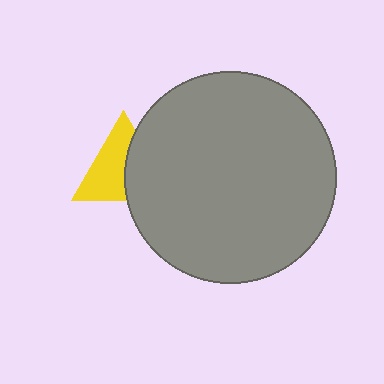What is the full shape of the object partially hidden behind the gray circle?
The partially hidden object is a yellow triangle.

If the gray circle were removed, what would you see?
You would see the complete yellow triangle.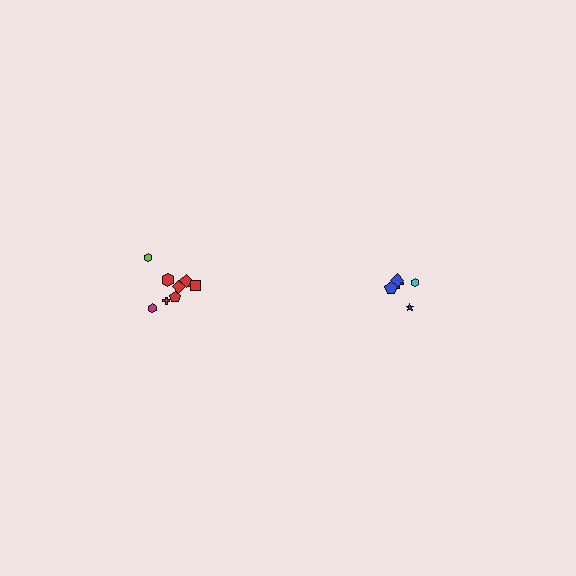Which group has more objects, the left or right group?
The left group.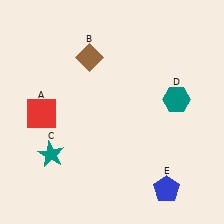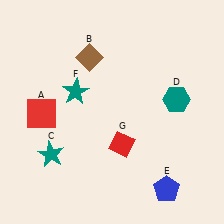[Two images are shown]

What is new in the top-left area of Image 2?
A teal star (F) was added in the top-left area of Image 2.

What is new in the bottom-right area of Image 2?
A red diamond (G) was added in the bottom-right area of Image 2.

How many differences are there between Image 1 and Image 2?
There are 2 differences between the two images.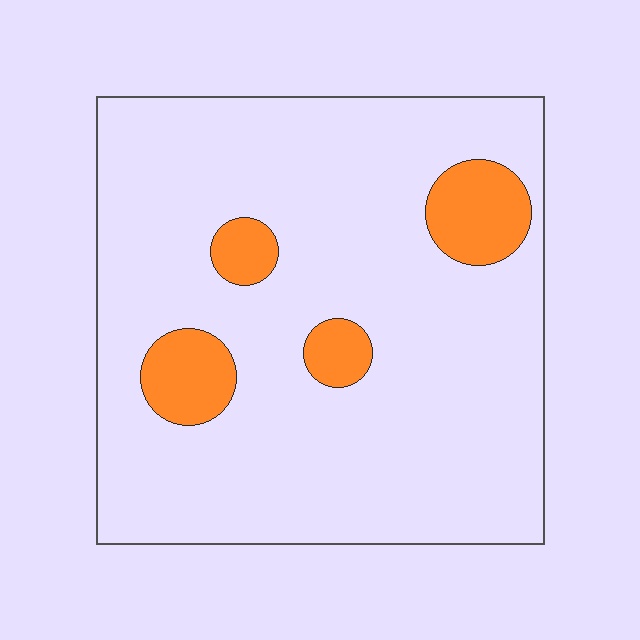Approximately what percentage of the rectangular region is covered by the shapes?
Approximately 10%.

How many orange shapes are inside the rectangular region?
4.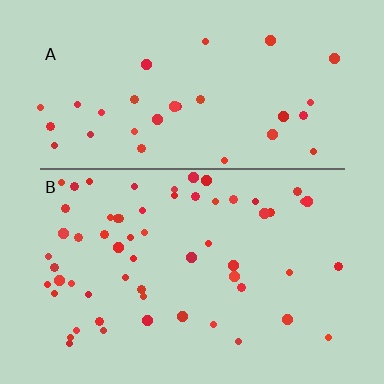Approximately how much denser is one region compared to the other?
Approximately 1.8× — region B over region A.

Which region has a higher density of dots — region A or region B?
B (the bottom).